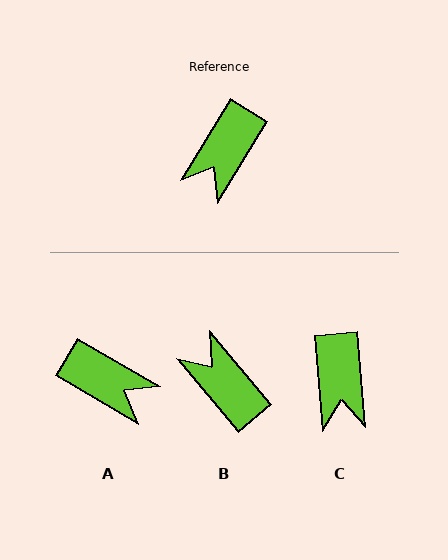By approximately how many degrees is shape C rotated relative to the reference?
Approximately 36 degrees counter-clockwise.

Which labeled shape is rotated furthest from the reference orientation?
B, about 109 degrees away.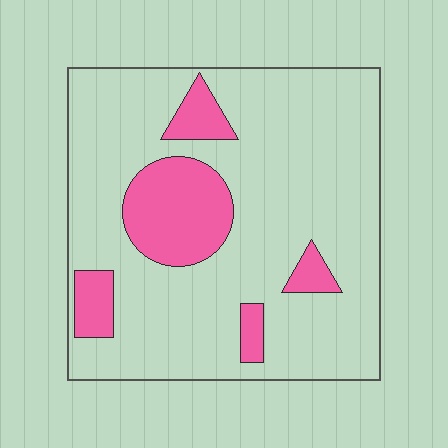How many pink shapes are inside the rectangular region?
5.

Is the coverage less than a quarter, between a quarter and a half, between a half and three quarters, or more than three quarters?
Less than a quarter.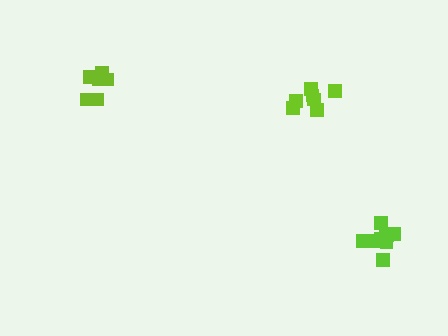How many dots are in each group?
Group 1: 7 dots, Group 2: 6 dots, Group 3: 11 dots (24 total).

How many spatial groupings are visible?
There are 3 spatial groupings.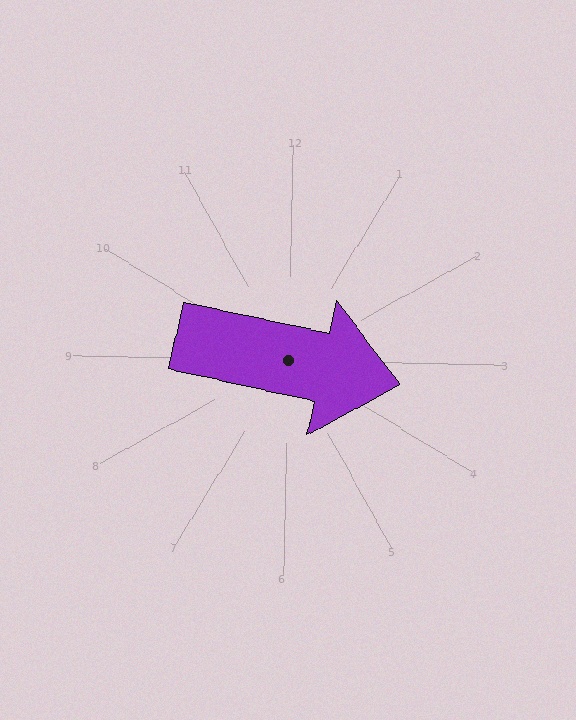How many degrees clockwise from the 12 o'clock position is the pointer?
Approximately 101 degrees.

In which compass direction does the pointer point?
East.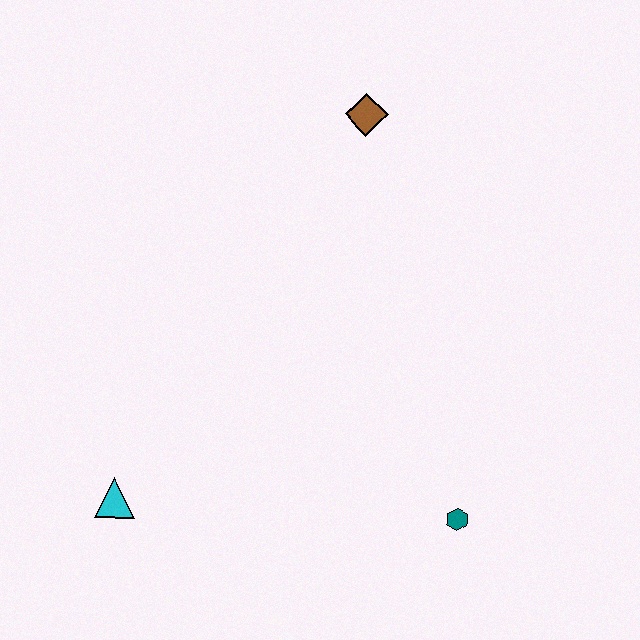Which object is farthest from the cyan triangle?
The brown diamond is farthest from the cyan triangle.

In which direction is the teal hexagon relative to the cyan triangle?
The teal hexagon is to the right of the cyan triangle.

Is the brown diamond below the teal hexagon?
No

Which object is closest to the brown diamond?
The teal hexagon is closest to the brown diamond.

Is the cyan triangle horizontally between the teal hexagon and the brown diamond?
No